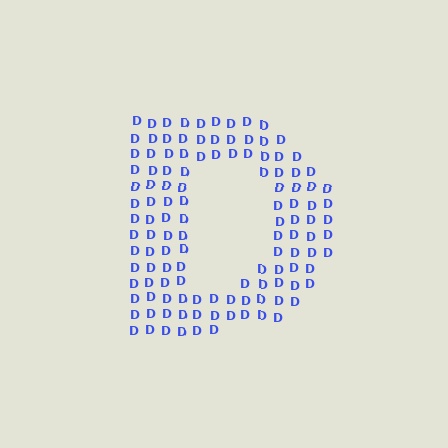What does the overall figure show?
The overall figure shows the letter D.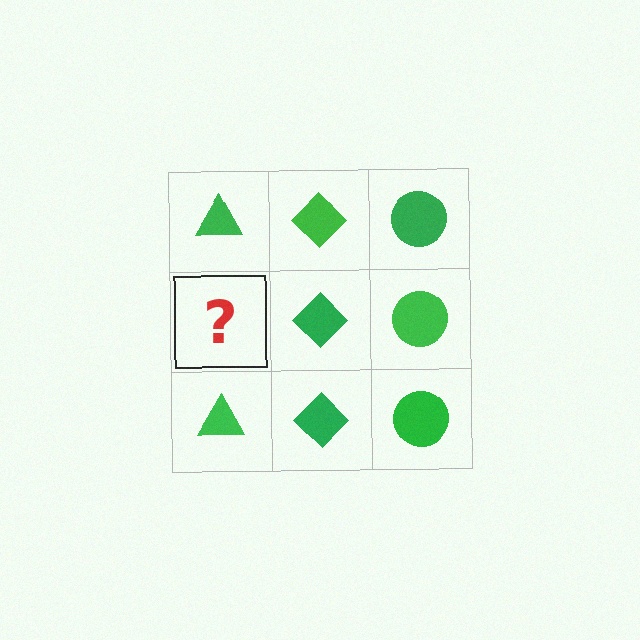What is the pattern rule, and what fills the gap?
The rule is that each column has a consistent shape. The gap should be filled with a green triangle.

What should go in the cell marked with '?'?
The missing cell should contain a green triangle.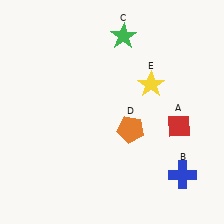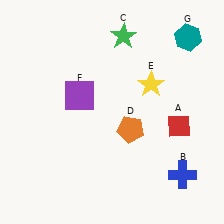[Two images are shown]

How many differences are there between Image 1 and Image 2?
There are 2 differences between the two images.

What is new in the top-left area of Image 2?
A purple square (F) was added in the top-left area of Image 2.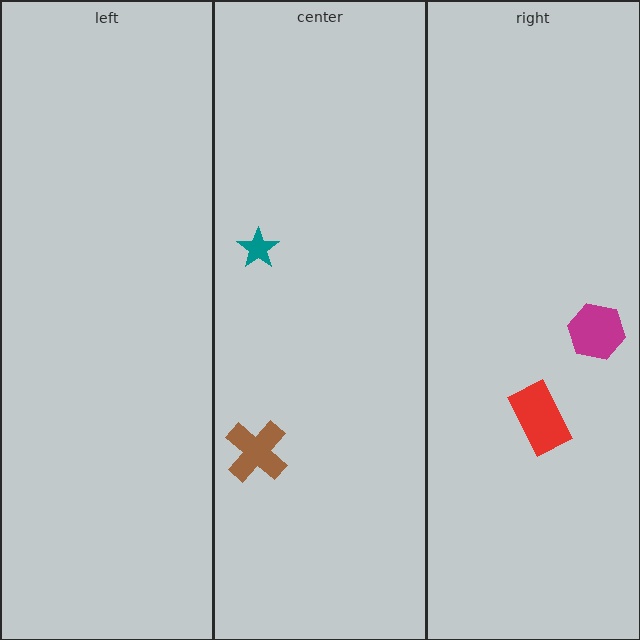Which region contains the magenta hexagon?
The right region.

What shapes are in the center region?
The brown cross, the teal star.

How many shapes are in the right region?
2.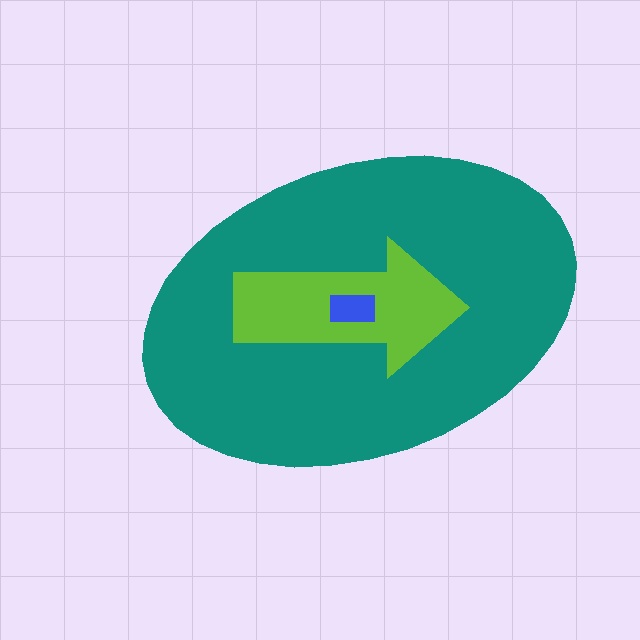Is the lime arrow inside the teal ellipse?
Yes.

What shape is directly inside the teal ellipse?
The lime arrow.